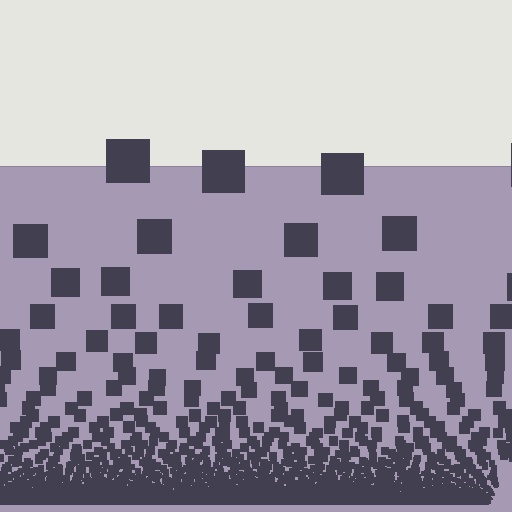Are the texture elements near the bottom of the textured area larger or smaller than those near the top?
Smaller. The gradient is inverted — elements near the bottom are smaller and denser.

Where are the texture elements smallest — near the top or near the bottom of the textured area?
Near the bottom.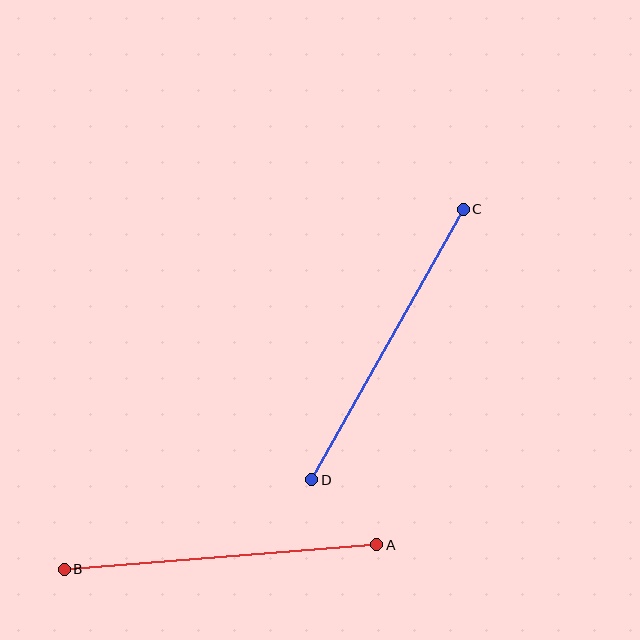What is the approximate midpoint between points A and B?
The midpoint is at approximately (220, 557) pixels.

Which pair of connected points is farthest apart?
Points A and B are farthest apart.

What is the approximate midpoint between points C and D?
The midpoint is at approximately (388, 344) pixels.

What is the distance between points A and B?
The distance is approximately 314 pixels.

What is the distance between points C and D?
The distance is approximately 310 pixels.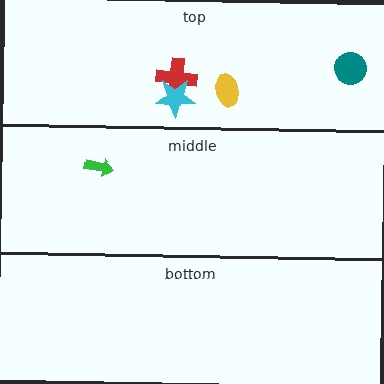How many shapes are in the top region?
4.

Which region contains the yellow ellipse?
The top region.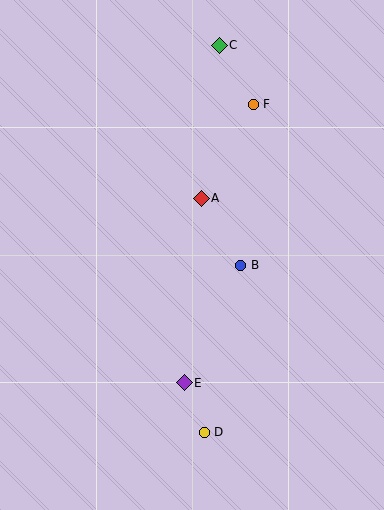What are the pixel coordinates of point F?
Point F is at (253, 104).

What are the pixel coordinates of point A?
Point A is at (201, 198).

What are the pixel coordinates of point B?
Point B is at (241, 265).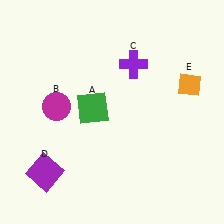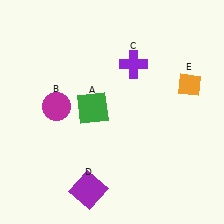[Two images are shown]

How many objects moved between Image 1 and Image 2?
1 object moved between the two images.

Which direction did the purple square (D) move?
The purple square (D) moved right.